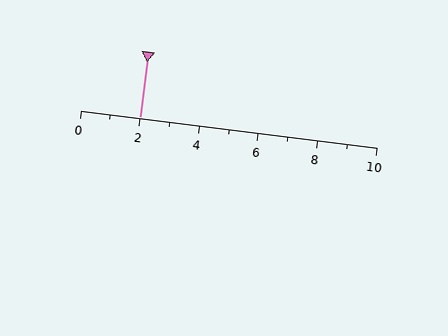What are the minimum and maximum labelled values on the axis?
The axis runs from 0 to 10.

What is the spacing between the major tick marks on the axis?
The major ticks are spaced 2 apart.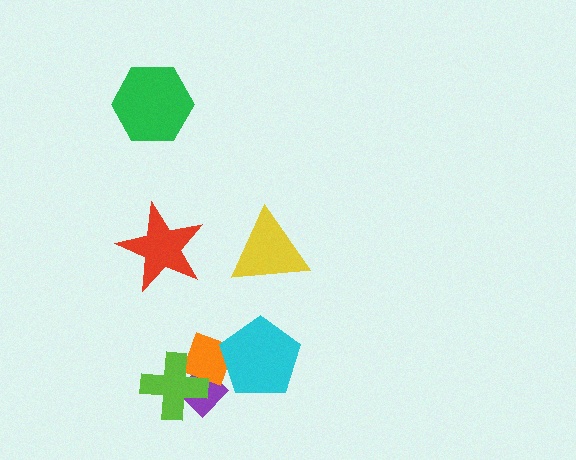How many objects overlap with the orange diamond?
3 objects overlap with the orange diamond.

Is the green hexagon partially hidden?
No, no other shape covers it.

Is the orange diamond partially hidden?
Yes, it is partially covered by another shape.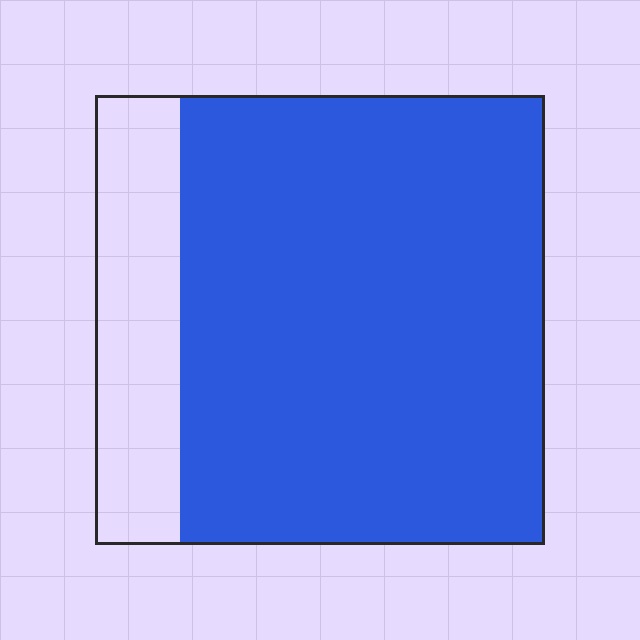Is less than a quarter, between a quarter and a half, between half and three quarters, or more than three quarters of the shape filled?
More than three quarters.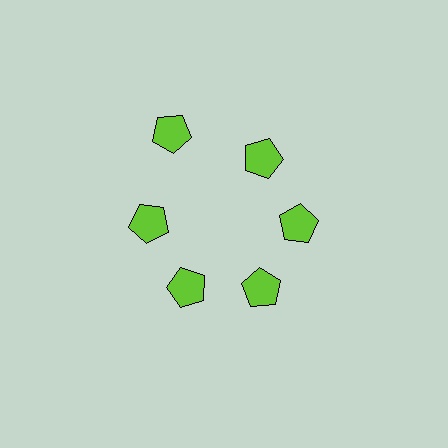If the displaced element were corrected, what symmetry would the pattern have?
It would have 6-fold rotational symmetry — the pattern would map onto itself every 60 degrees.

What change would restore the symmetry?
The symmetry would be restored by moving it inward, back onto the ring so that all 6 pentagons sit at equal angles and equal distance from the center.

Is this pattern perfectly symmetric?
No. The 6 lime pentagons are arranged in a ring, but one element near the 11 o'clock position is pushed outward from the center, breaking the 6-fold rotational symmetry.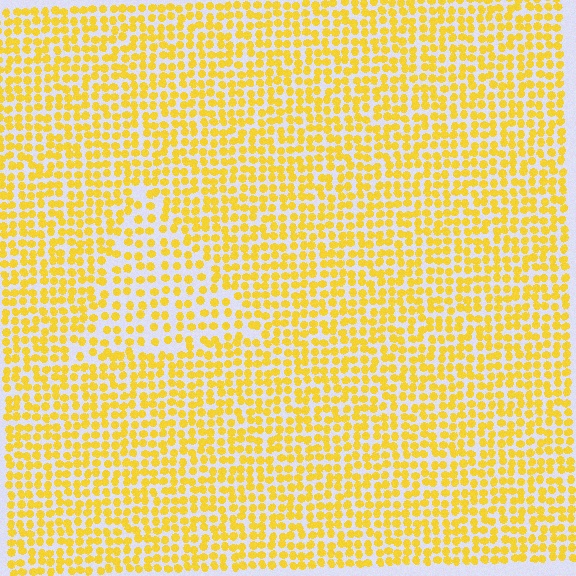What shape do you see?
I see a triangle.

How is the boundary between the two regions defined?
The boundary is defined by a change in element density (approximately 1.6x ratio). All elements are the same color, size, and shape.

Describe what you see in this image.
The image contains small yellow elements arranged at two different densities. A triangle-shaped region is visible where the elements are less densely packed than the surrounding area.